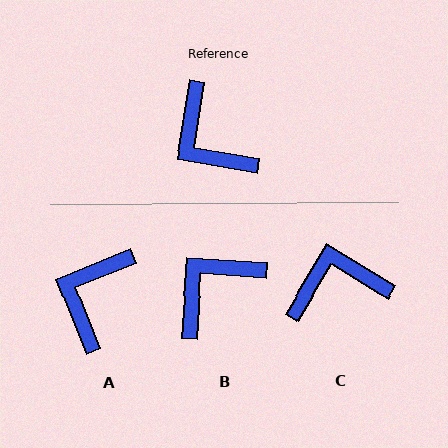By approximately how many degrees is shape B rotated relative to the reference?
Approximately 84 degrees clockwise.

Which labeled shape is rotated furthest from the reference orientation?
C, about 112 degrees away.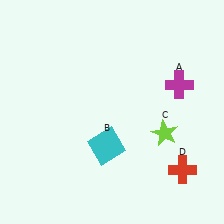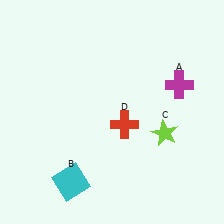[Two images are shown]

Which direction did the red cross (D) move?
The red cross (D) moved left.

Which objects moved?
The objects that moved are: the cyan square (B), the red cross (D).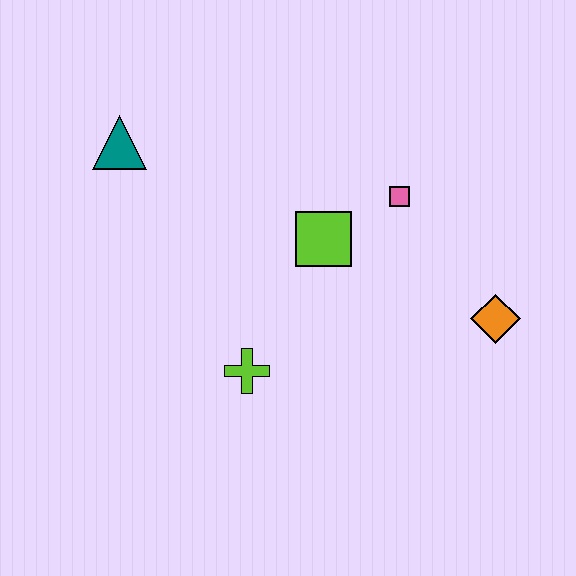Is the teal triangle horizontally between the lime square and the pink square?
No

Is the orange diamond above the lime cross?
Yes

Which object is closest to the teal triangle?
The lime square is closest to the teal triangle.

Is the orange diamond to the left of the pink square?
No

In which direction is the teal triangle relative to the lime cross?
The teal triangle is above the lime cross.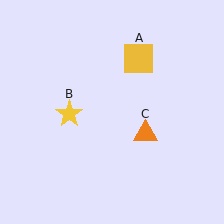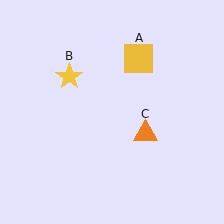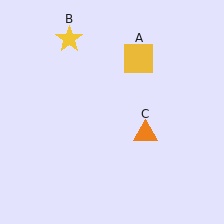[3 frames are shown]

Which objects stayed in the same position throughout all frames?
Yellow square (object A) and orange triangle (object C) remained stationary.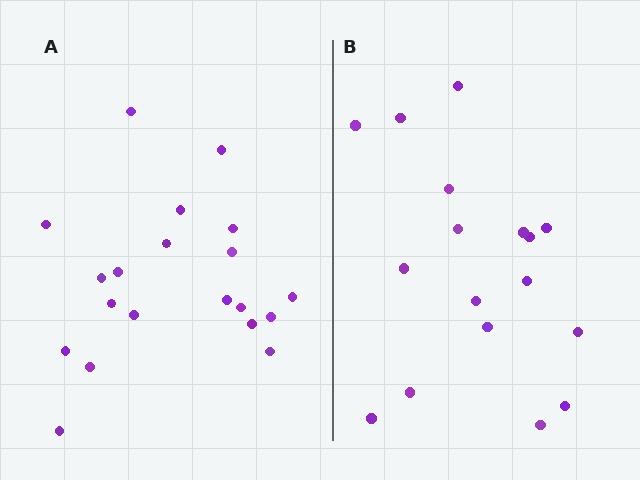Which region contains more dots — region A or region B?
Region A (the left region) has more dots.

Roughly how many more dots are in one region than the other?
Region A has just a few more — roughly 2 or 3 more dots than region B.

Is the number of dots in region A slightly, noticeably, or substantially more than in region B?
Region A has only slightly more — the two regions are fairly close. The ratio is roughly 1.2 to 1.